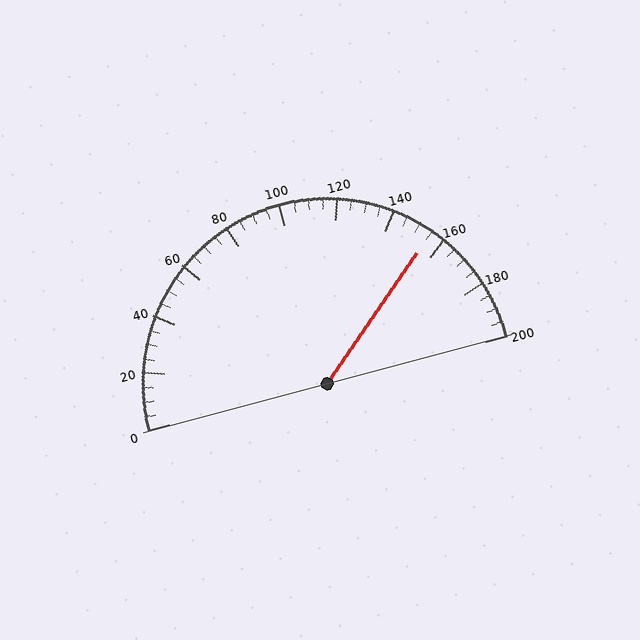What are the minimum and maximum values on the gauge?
The gauge ranges from 0 to 200.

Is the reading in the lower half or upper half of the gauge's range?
The reading is in the upper half of the range (0 to 200).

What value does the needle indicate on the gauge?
The needle indicates approximately 155.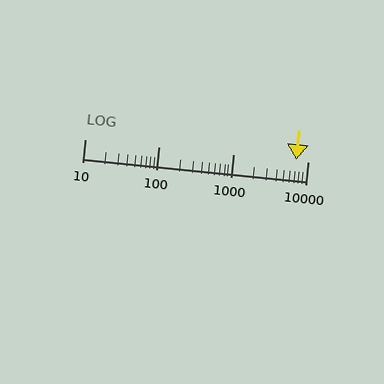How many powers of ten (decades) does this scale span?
The scale spans 3 decades, from 10 to 10000.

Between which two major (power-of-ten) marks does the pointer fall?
The pointer is between 1000 and 10000.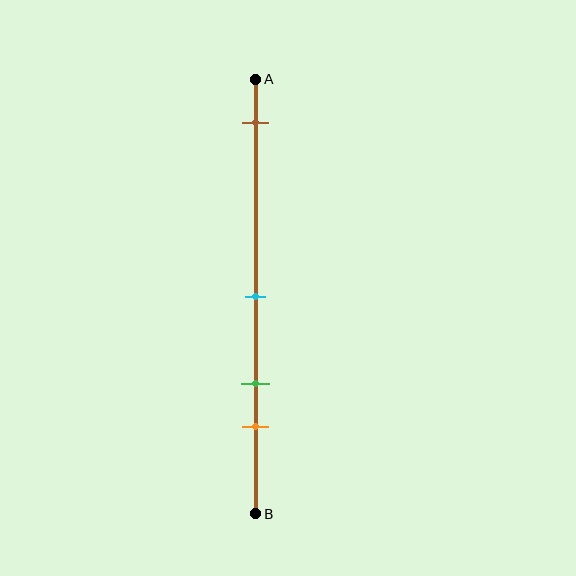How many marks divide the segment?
There are 4 marks dividing the segment.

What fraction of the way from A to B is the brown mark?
The brown mark is approximately 10% (0.1) of the way from A to B.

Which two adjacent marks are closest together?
The green and orange marks are the closest adjacent pair.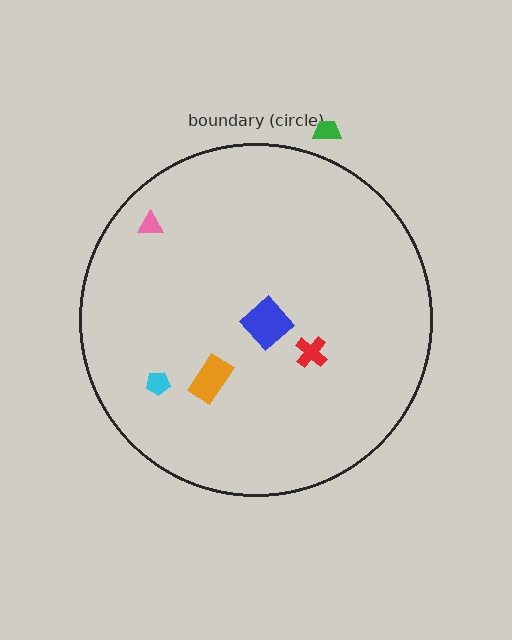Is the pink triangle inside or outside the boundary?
Inside.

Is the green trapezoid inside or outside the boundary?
Outside.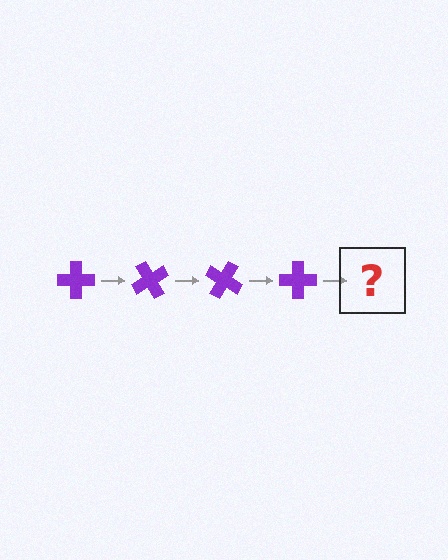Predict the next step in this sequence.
The next step is a purple cross rotated 240 degrees.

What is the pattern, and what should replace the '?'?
The pattern is that the cross rotates 60 degrees each step. The '?' should be a purple cross rotated 240 degrees.